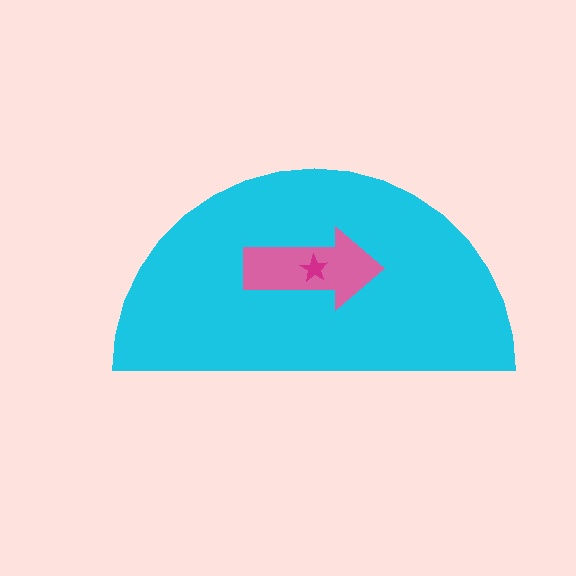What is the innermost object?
The magenta star.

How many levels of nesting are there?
3.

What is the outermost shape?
The cyan semicircle.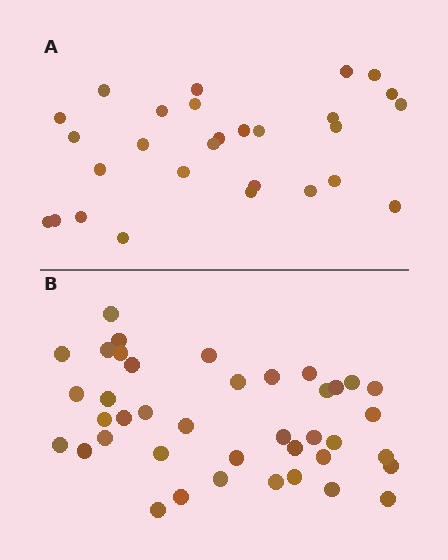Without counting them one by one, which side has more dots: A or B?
Region B (the bottom region) has more dots.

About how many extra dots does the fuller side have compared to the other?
Region B has roughly 12 or so more dots than region A.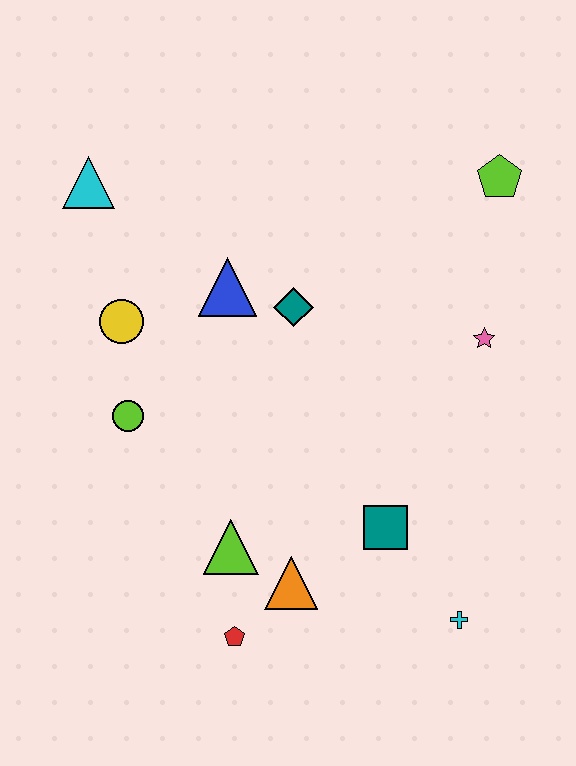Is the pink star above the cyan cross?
Yes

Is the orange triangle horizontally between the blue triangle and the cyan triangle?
No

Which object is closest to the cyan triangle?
The yellow circle is closest to the cyan triangle.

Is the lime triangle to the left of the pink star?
Yes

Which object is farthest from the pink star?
The cyan triangle is farthest from the pink star.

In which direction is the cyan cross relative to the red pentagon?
The cyan cross is to the right of the red pentagon.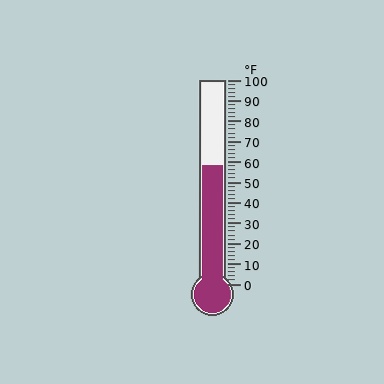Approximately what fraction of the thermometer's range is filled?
The thermometer is filled to approximately 60% of its range.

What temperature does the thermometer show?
The thermometer shows approximately 58°F.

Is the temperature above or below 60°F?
The temperature is below 60°F.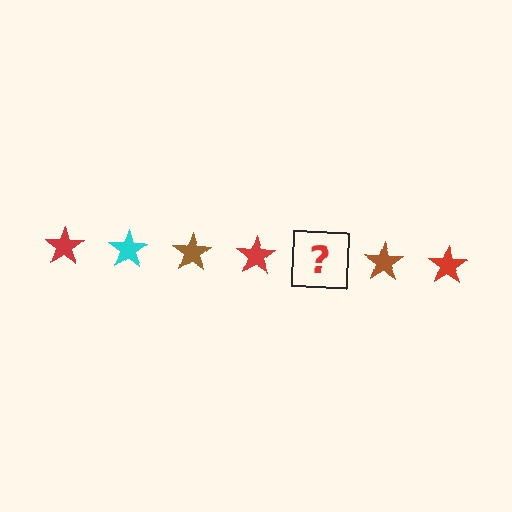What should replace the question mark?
The question mark should be replaced with a cyan star.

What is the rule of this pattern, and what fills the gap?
The rule is that the pattern cycles through red, cyan, brown stars. The gap should be filled with a cyan star.